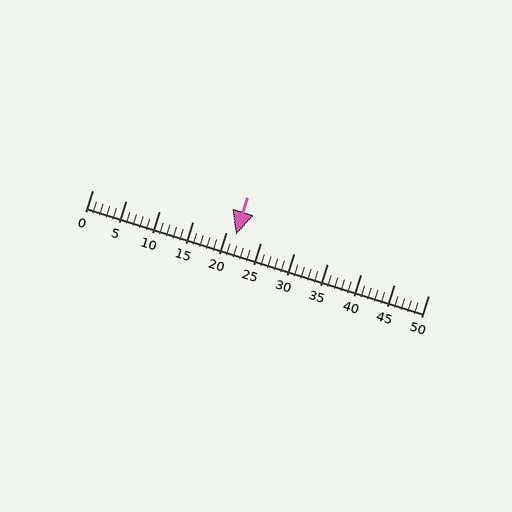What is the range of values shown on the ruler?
The ruler shows values from 0 to 50.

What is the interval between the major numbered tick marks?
The major tick marks are spaced 5 units apart.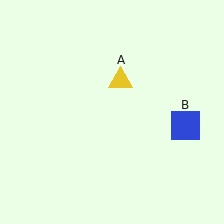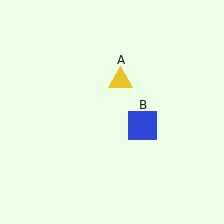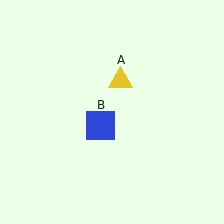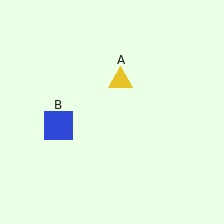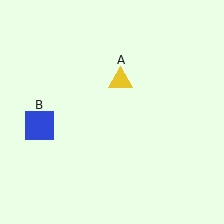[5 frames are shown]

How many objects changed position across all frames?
1 object changed position: blue square (object B).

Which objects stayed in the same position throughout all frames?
Yellow triangle (object A) remained stationary.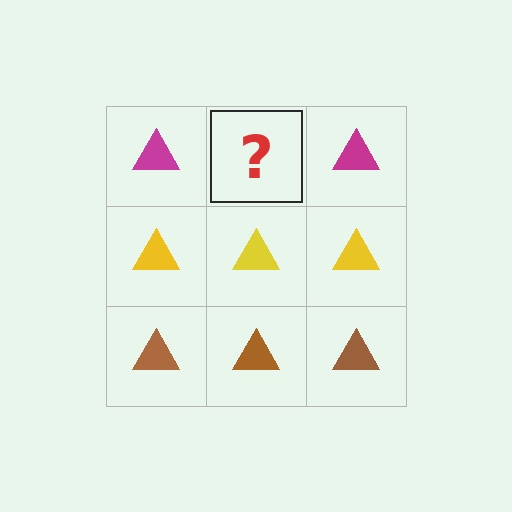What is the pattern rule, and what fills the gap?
The rule is that each row has a consistent color. The gap should be filled with a magenta triangle.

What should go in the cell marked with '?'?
The missing cell should contain a magenta triangle.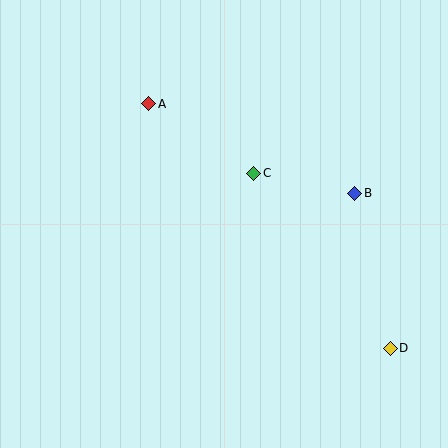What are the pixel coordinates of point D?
Point D is at (390, 348).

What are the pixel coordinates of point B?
Point B is at (355, 193).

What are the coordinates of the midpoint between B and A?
The midpoint between B and A is at (252, 148).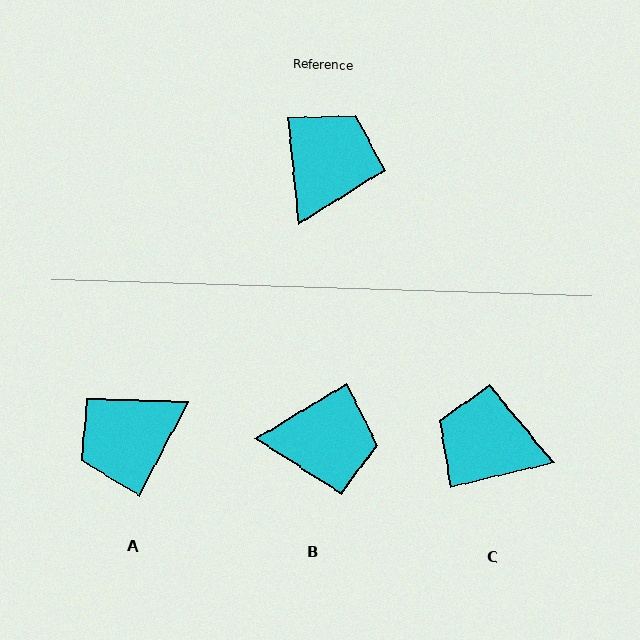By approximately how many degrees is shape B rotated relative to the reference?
Approximately 65 degrees clockwise.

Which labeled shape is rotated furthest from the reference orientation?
A, about 146 degrees away.